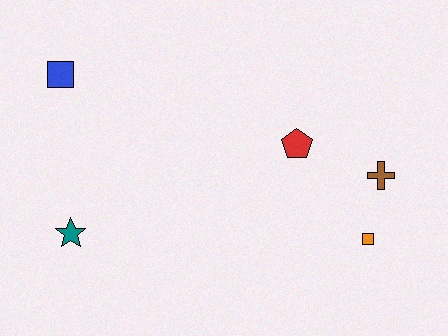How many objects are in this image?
There are 5 objects.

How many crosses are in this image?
There is 1 cross.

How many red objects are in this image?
There is 1 red object.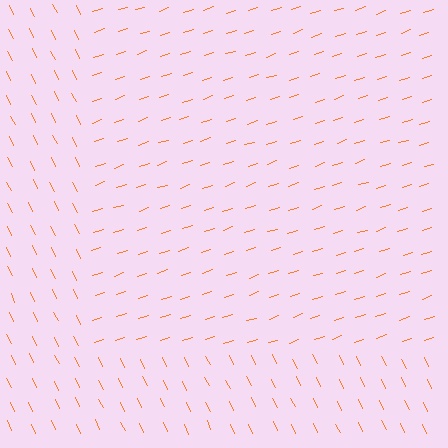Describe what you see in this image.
The image is filled with small orange line segments. A rectangle region in the image has lines oriented differently from the surrounding lines, creating a visible texture boundary.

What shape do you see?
I see a rectangle.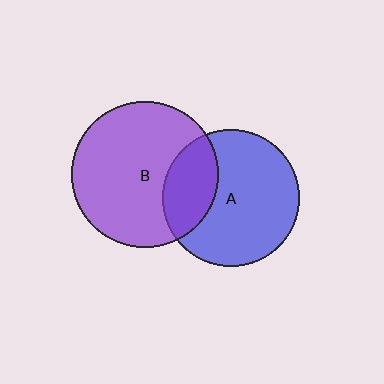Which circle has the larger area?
Circle B (purple).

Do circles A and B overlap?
Yes.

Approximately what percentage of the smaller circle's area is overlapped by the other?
Approximately 25%.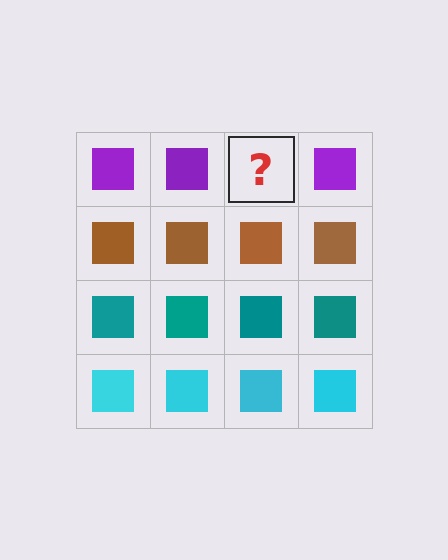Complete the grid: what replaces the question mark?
The question mark should be replaced with a purple square.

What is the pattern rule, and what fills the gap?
The rule is that each row has a consistent color. The gap should be filled with a purple square.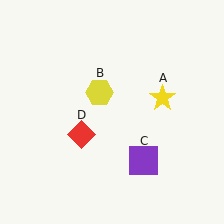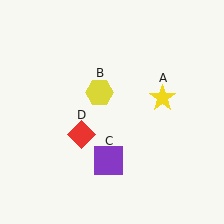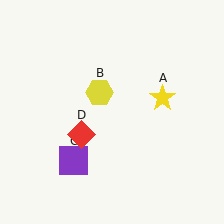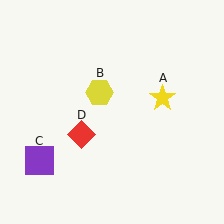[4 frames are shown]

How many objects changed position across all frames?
1 object changed position: purple square (object C).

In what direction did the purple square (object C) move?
The purple square (object C) moved left.